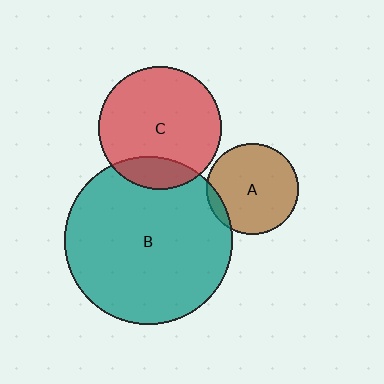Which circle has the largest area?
Circle B (teal).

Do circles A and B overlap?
Yes.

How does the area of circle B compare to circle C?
Approximately 1.9 times.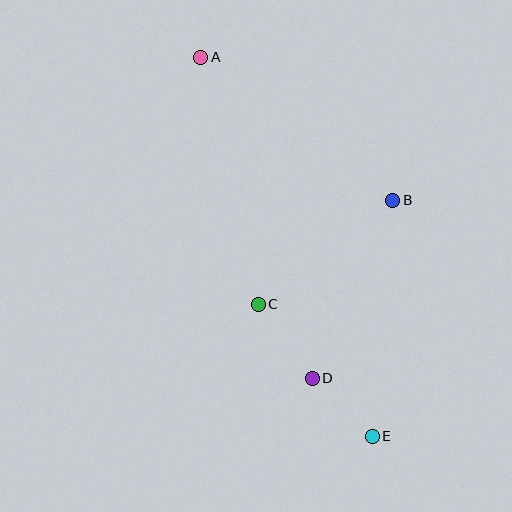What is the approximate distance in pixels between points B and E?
The distance between B and E is approximately 237 pixels.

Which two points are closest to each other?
Points D and E are closest to each other.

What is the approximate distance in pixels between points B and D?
The distance between B and D is approximately 195 pixels.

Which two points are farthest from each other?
Points A and E are farthest from each other.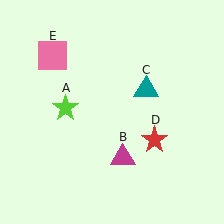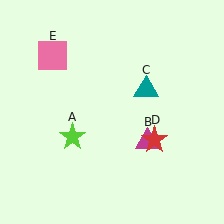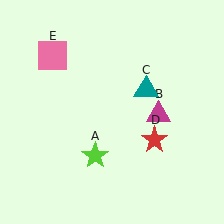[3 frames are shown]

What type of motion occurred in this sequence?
The lime star (object A), magenta triangle (object B) rotated counterclockwise around the center of the scene.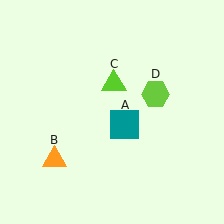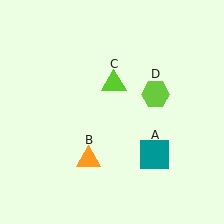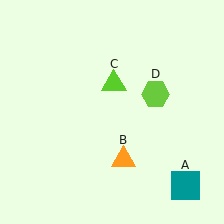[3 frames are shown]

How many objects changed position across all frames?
2 objects changed position: teal square (object A), orange triangle (object B).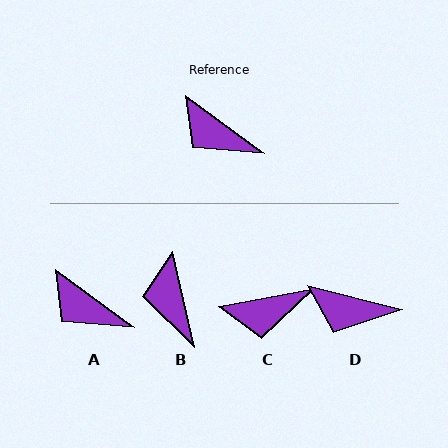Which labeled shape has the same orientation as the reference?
A.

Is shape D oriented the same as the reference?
No, it is off by about 22 degrees.